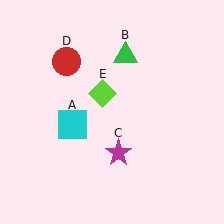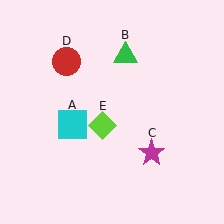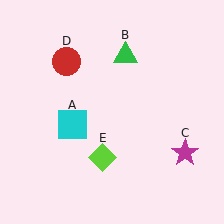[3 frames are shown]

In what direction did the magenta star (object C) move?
The magenta star (object C) moved right.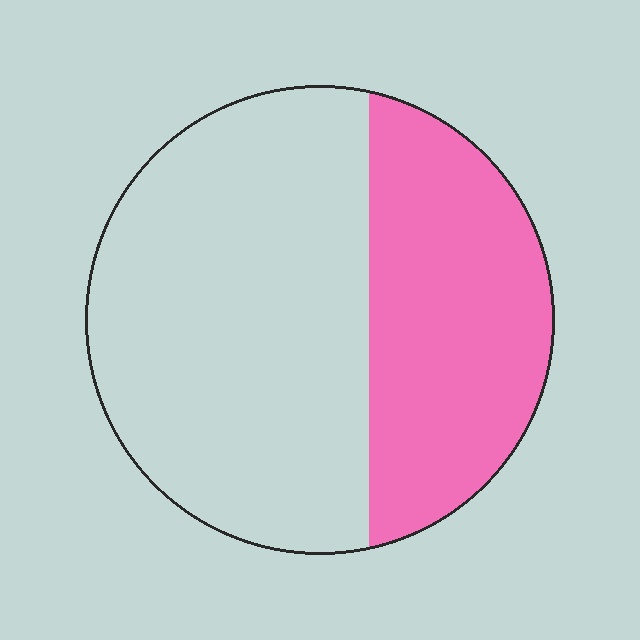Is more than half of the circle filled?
No.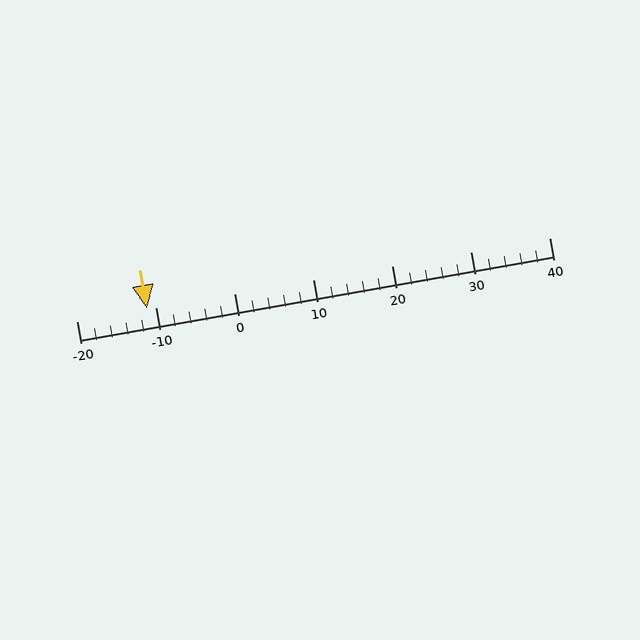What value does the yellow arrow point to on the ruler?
The yellow arrow points to approximately -11.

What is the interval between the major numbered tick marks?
The major tick marks are spaced 10 units apart.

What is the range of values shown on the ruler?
The ruler shows values from -20 to 40.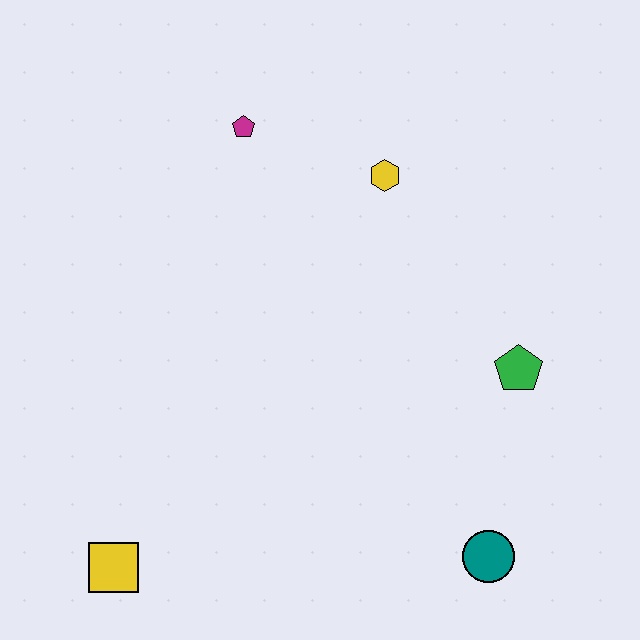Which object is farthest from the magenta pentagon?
The teal circle is farthest from the magenta pentagon.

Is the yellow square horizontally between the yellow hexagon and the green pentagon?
No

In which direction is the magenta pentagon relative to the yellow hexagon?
The magenta pentagon is to the left of the yellow hexagon.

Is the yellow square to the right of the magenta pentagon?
No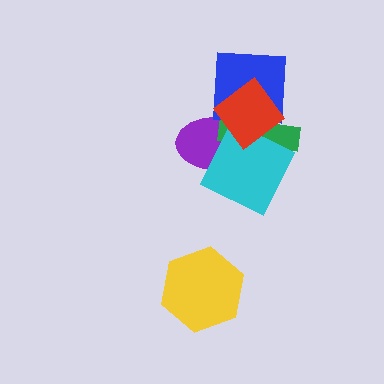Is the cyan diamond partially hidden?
Yes, it is partially covered by another shape.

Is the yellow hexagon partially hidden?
No, no other shape covers it.